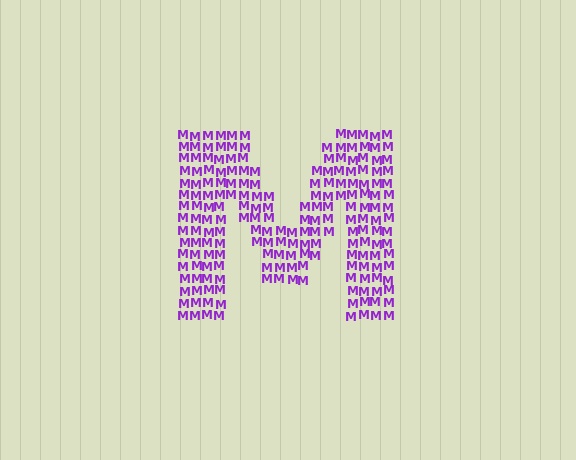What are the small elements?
The small elements are letter M's.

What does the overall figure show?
The overall figure shows the letter M.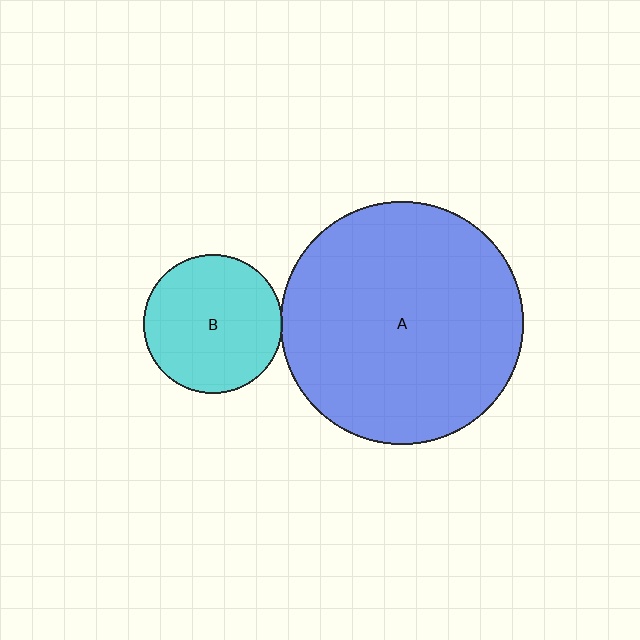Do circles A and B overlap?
Yes.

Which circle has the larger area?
Circle A (blue).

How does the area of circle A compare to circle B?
Approximately 3.1 times.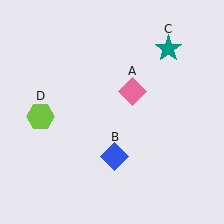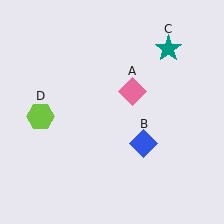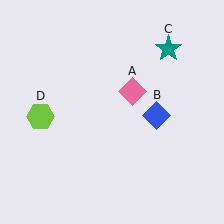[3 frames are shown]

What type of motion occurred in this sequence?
The blue diamond (object B) rotated counterclockwise around the center of the scene.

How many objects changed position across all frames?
1 object changed position: blue diamond (object B).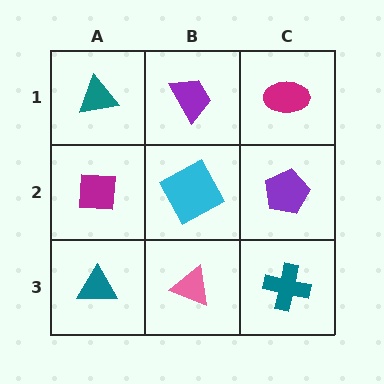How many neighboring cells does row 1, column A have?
2.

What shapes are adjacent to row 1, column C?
A purple pentagon (row 2, column C), a purple trapezoid (row 1, column B).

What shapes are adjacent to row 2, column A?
A teal triangle (row 1, column A), a teal triangle (row 3, column A), a cyan square (row 2, column B).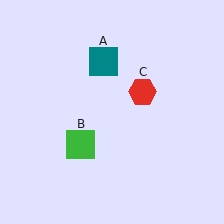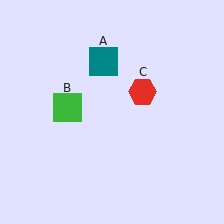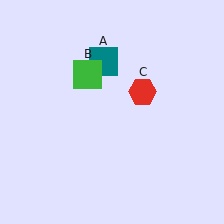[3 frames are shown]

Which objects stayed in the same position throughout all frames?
Teal square (object A) and red hexagon (object C) remained stationary.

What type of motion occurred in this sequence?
The green square (object B) rotated clockwise around the center of the scene.